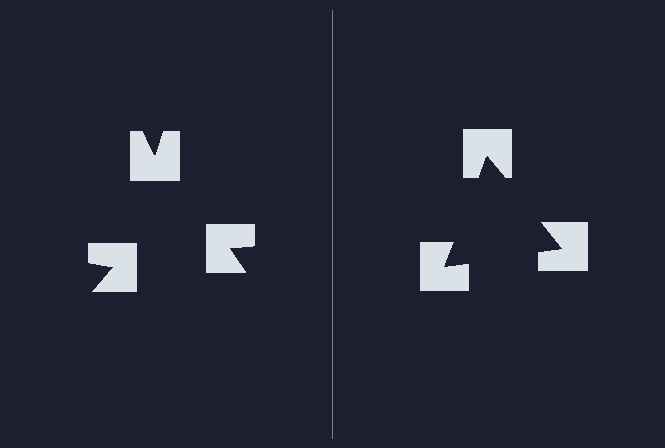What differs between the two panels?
The notched squares are positioned identically on both sides; only the wedge orientations differ. On the right they align to a triangle; on the left they are misaligned.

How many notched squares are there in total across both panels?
6 — 3 on each side.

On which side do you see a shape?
An illusory triangle appears on the right side. On the left side the wedge cuts are rotated, so no coherent shape forms.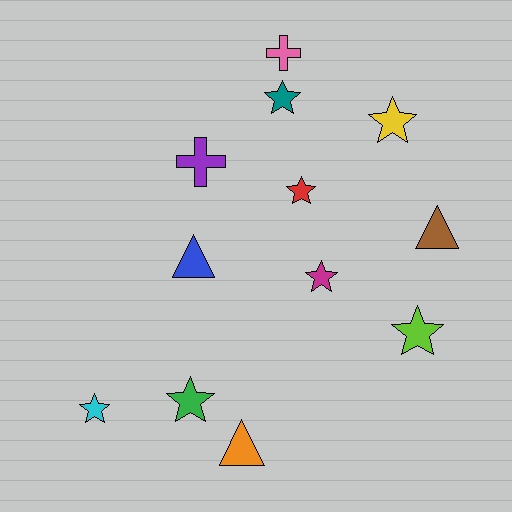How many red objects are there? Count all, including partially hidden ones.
There is 1 red object.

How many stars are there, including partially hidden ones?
There are 7 stars.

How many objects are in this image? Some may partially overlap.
There are 12 objects.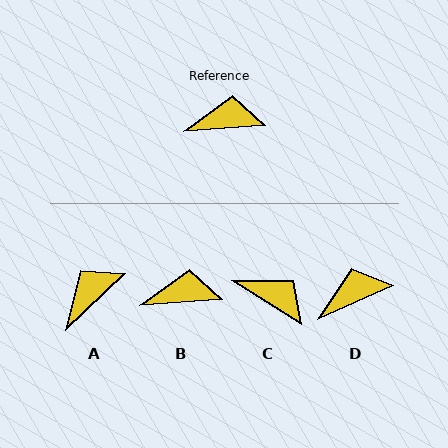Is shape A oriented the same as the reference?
No, it is off by about 40 degrees.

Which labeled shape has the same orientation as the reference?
B.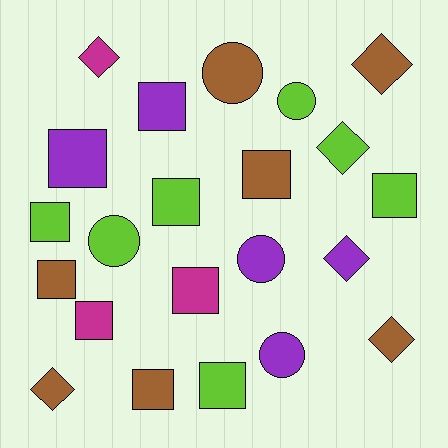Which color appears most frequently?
Lime, with 7 objects.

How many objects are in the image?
There are 22 objects.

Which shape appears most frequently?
Square, with 11 objects.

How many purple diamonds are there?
There is 1 purple diamond.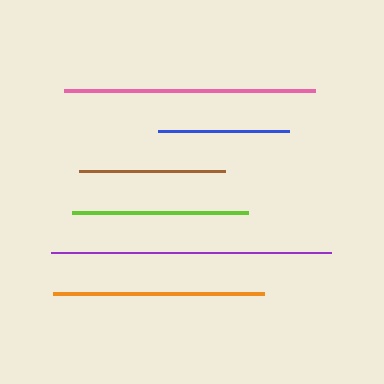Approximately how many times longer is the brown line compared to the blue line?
The brown line is approximately 1.1 times the length of the blue line.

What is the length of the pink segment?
The pink segment is approximately 251 pixels long.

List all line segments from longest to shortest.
From longest to shortest: purple, pink, orange, lime, brown, blue.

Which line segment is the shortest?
The blue line is the shortest at approximately 131 pixels.